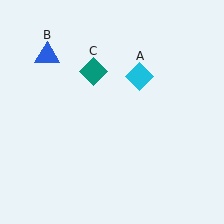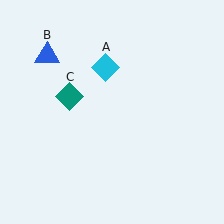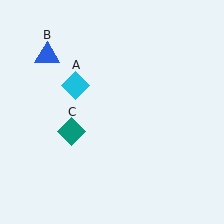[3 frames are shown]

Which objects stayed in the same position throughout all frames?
Blue triangle (object B) remained stationary.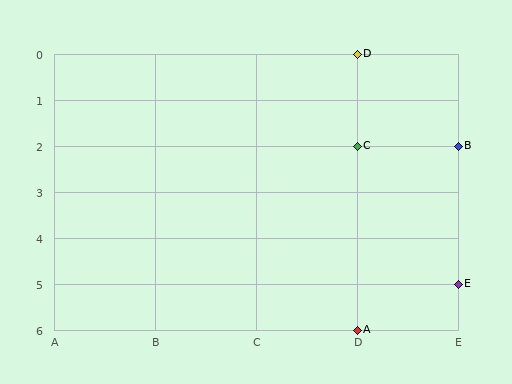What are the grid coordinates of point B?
Point B is at grid coordinates (E, 2).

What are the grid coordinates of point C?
Point C is at grid coordinates (D, 2).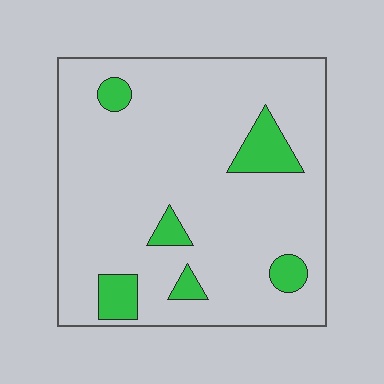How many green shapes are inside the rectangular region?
6.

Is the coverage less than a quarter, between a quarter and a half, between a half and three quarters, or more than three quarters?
Less than a quarter.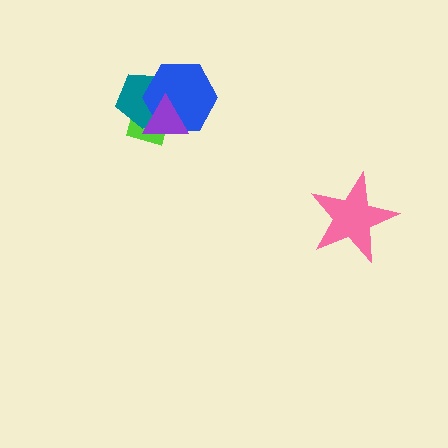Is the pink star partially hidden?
No, no other shape covers it.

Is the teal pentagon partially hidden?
Yes, it is partially covered by another shape.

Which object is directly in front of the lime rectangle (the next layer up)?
The teal pentagon is directly in front of the lime rectangle.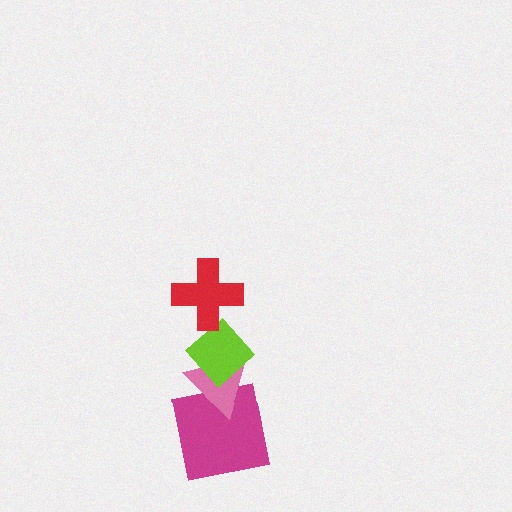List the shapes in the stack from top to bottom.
From top to bottom: the red cross, the lime diamond, the pink triangle, the magenta square.